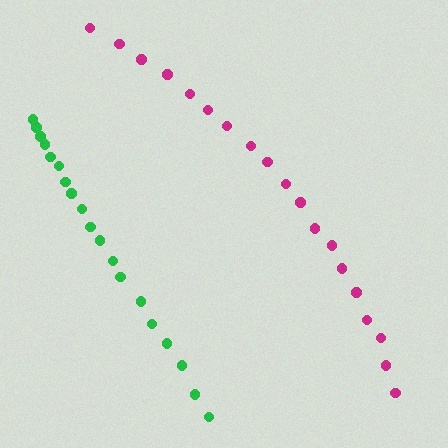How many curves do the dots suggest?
There are 2 distinct paths.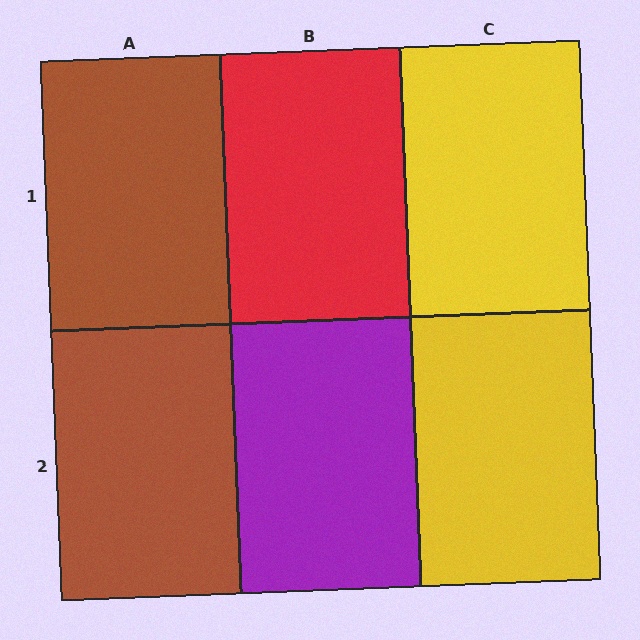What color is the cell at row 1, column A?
Brown.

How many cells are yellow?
2 cells are yellow.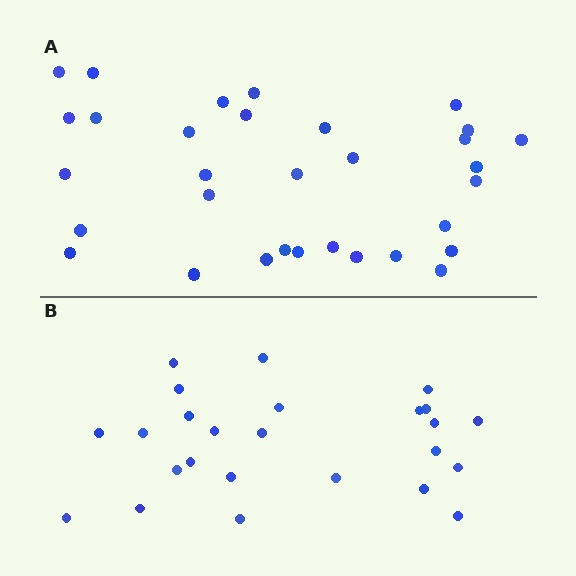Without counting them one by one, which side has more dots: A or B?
Region A (the top region) has more dots.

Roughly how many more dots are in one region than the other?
Region A has roughly 8 or so more dots than region B.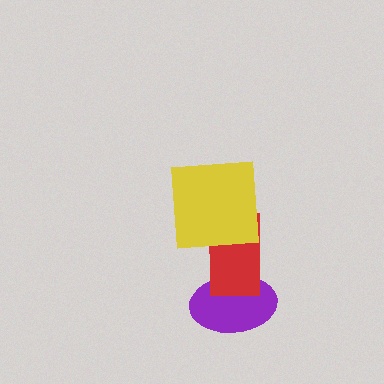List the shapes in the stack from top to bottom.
From top to bottom: the yellow square, the red rectangle, the purple ellipse.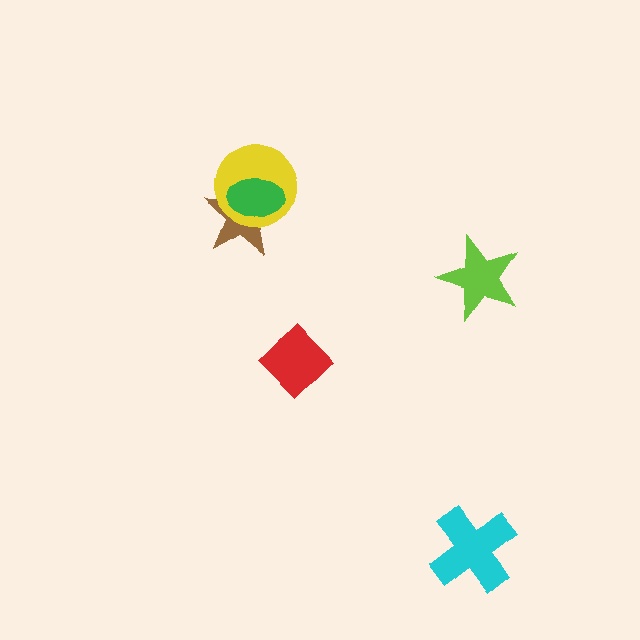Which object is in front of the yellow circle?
The green ellipse is in front of the yellow circle.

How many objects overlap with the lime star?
0 objects overlap with the lime star.